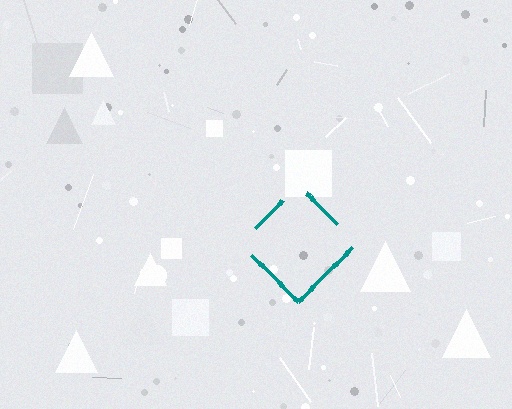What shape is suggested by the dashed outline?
The dashed outline suggests a diamond.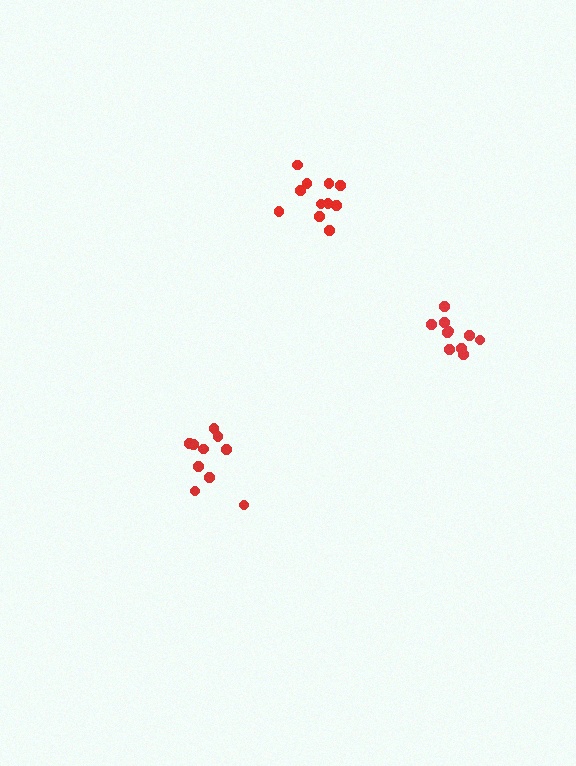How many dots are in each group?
Group 1: 10 dots, Group 2: 11 dots, Group 3: 10 dots (31 total).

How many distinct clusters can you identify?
There are 3 distinct clusters.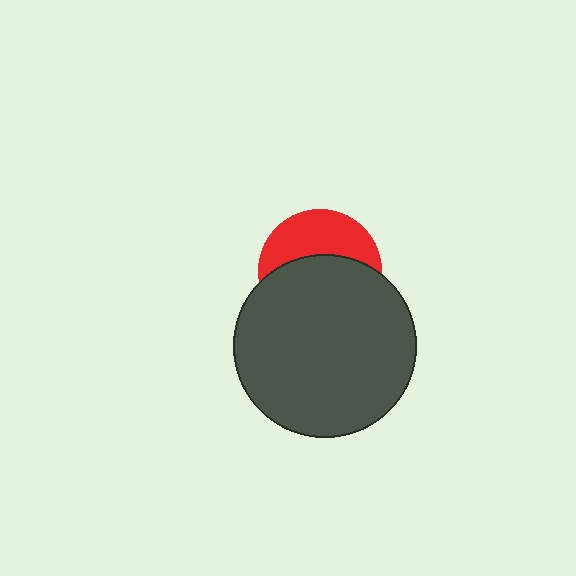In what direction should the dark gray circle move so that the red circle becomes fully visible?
The dark gray circle should move down. That is the shortest direction to clear the overlap and leave the red circle fully visible.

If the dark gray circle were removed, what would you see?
You would see the complete red circle.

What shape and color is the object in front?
The object in front is a dark gray circle.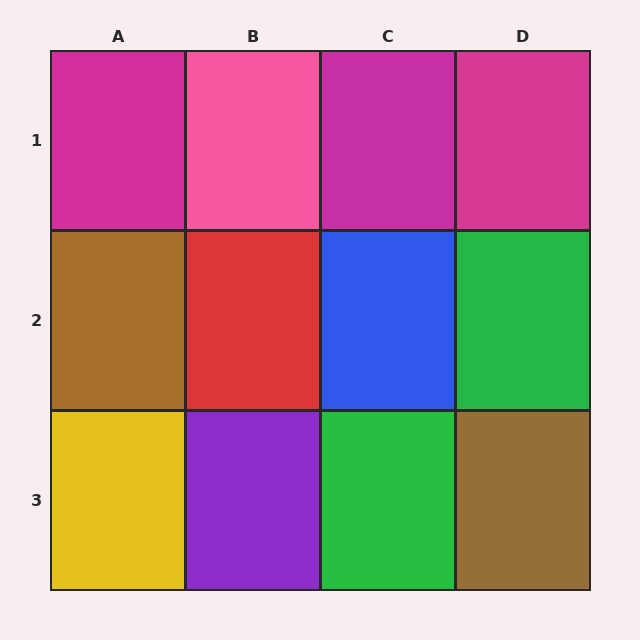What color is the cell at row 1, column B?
Pink.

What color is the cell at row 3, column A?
Yellow.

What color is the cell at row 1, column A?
Magenta.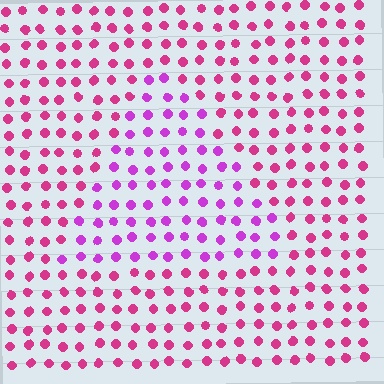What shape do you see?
I see a triangle.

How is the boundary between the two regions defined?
The boundary is defined purely by a slight shift in hue (about 33 degrees). Spacing, size, and orientation are identical on both sides.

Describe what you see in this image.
The image is filled with small magenta elements in a uniform arrangement. A triangle-shaped region is visible where the elements are tinted to a slightly different hue, forming a subtle color boundary.